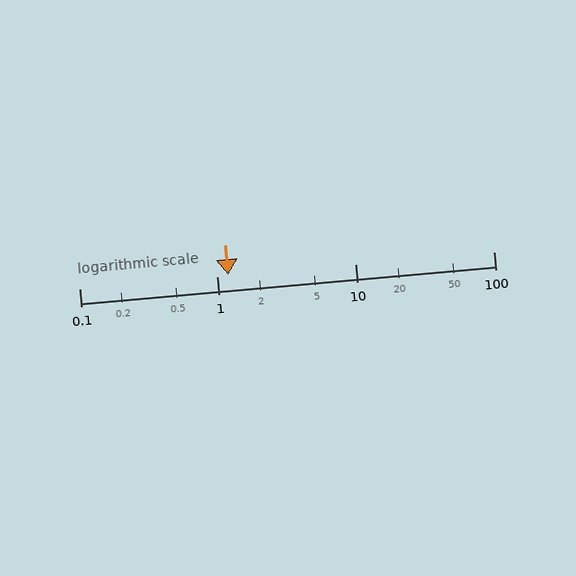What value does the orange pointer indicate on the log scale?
The pointer indicates approximately 1.2.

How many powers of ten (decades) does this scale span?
The scale spans 3 decades, from 0.1 to 100.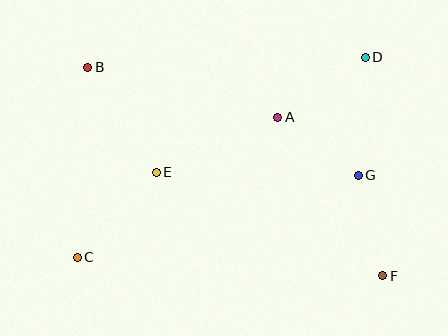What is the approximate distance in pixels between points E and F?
The distance between E and F is approximately 249 pixels.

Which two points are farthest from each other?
Points B and F are farthest from each other.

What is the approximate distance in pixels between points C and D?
The distance between C and D is approximately 351 pixels.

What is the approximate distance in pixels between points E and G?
The distance between E and G is approximately 202 pixels.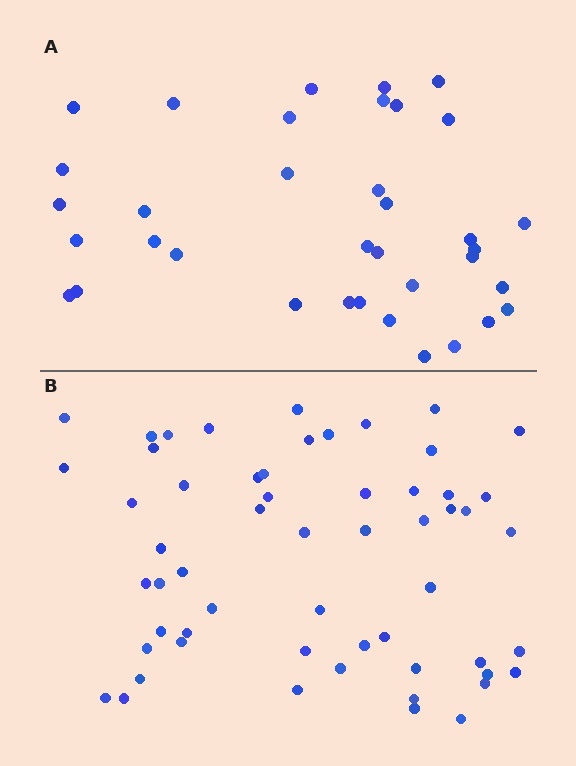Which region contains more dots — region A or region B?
Region B (the bottom region) has more dots.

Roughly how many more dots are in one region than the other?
Region B has approximately 20 more dots than region A.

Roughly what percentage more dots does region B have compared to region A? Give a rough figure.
About 60% more.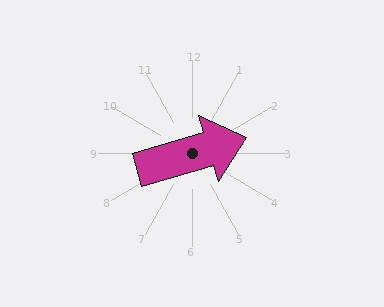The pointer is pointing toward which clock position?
Roughly 2 o'clock.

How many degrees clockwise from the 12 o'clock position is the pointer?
Approximately 73 degrees.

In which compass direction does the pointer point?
East.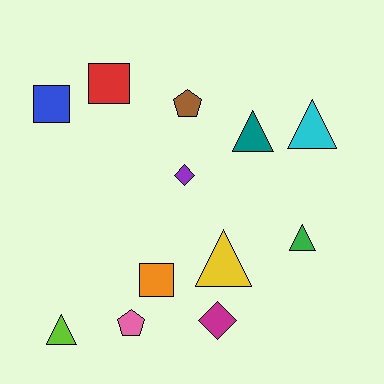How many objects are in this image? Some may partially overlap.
There are 12 objects.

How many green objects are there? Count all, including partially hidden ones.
There is 1 green object.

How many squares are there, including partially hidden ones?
There are 3 squares.